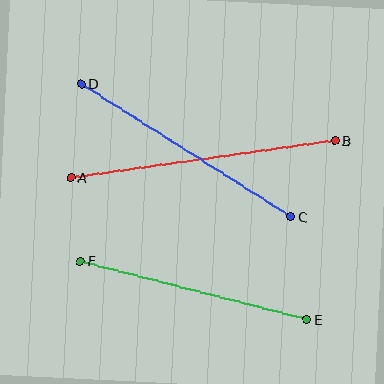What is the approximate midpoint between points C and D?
The midpoint is at approximately (186, 150) pixels.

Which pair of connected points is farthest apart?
Points A and B are farthest apart.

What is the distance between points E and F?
The distance is approximately 234 pixels.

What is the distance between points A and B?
The distance is approximately 267 pixels.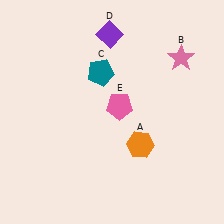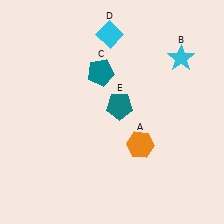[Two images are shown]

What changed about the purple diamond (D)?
In Image 1, D is purple. In Image 2, it changed to cyan.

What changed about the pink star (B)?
In Image 1, B is pink. In Image 2, it changed to cyan.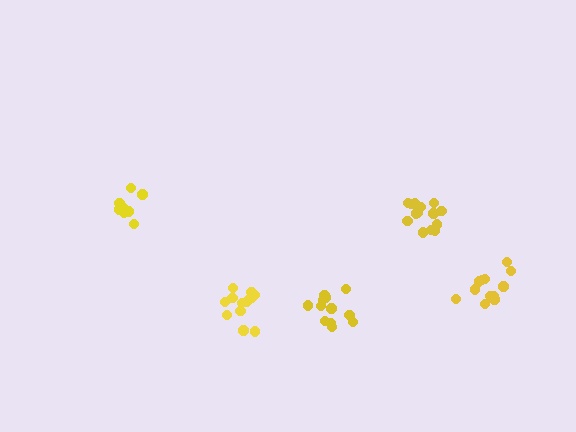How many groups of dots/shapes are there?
There are 5 groups.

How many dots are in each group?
Group 1: 13 dots, Group 2: 8 dots, Group 3: 13 dots, Group 4: 12 dots, Group 5: 14 dots (60 total).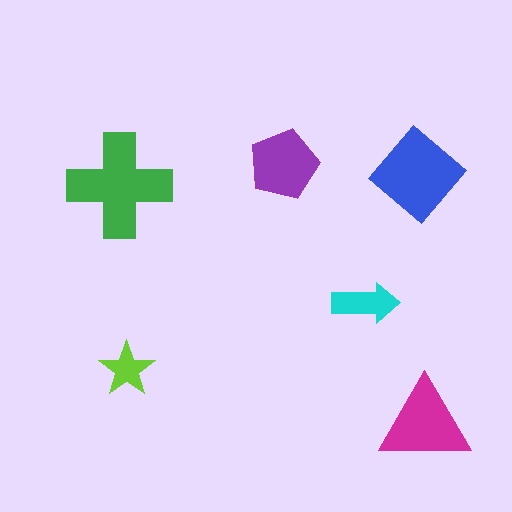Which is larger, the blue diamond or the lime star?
The blue diamond.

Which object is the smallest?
The lime star.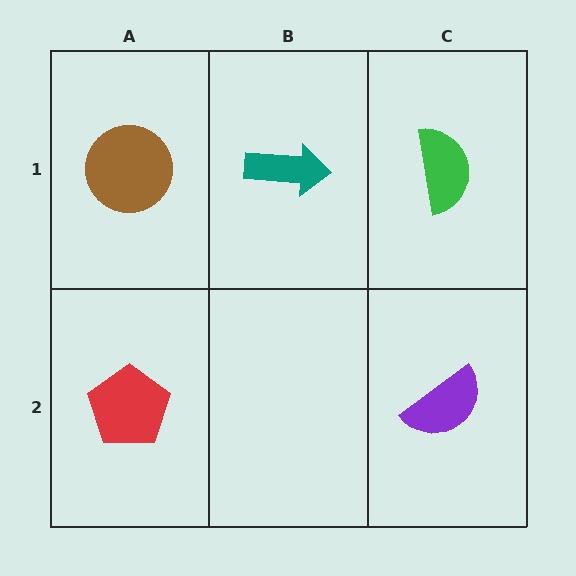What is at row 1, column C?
A green semicircle.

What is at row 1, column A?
A brown circle.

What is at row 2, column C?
A purple semicircle.